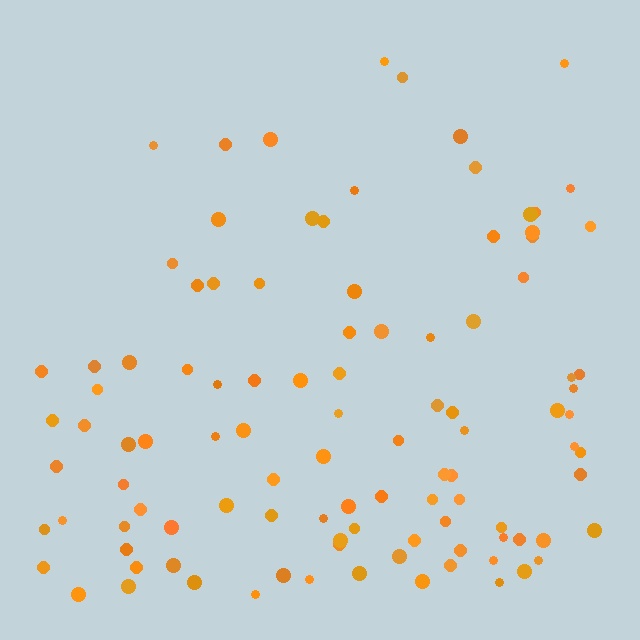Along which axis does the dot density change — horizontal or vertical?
Vertical.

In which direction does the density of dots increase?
From top to bottom, with the bottom side densest.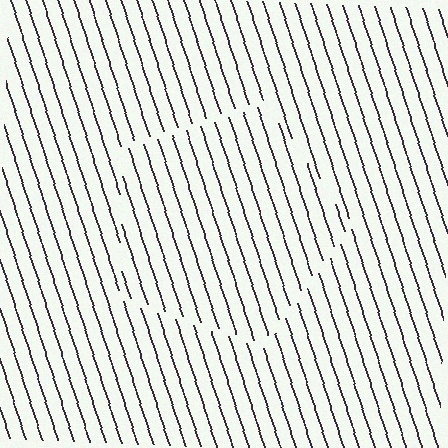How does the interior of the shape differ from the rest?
The interior of the shape contains the same grating, shifted by half a period — the contour is defined by the phase discontinuity where line-ends from the inner and outer gratings abut.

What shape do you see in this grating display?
An illusory pentagon. The interior of the shape contains the same grating, shifted by half a period — the contour is defined by the phase discontinuity where line-ends from the inner and outer gratings abut.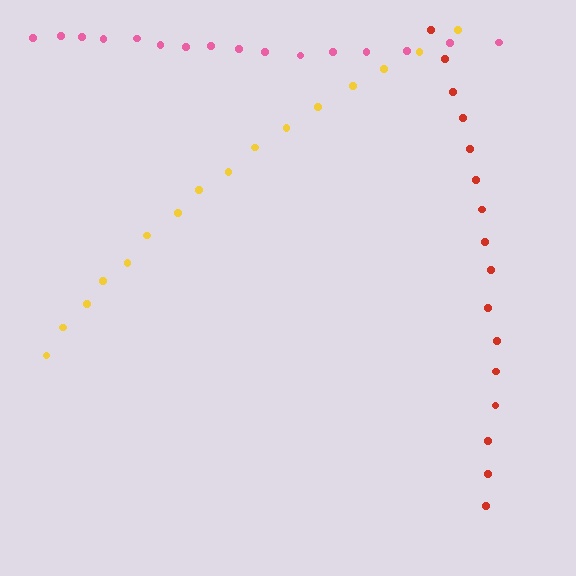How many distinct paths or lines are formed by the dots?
There are 3 distinct paths.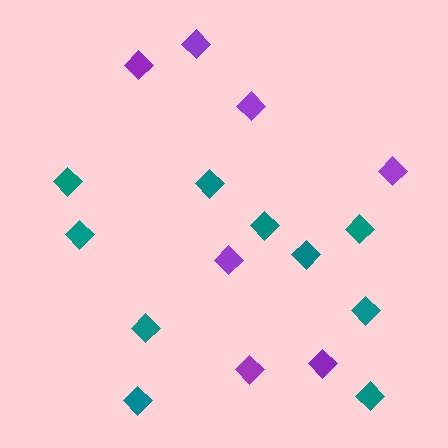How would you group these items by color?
There are 2 groups: one group of purple diamonds (7) and one group of teal diamonds (10).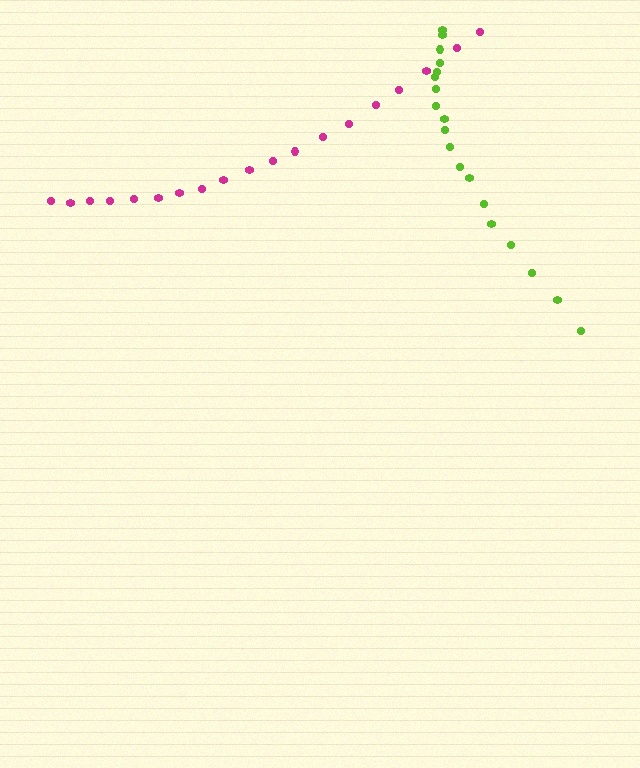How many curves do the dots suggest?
There are 2 distinct paths.